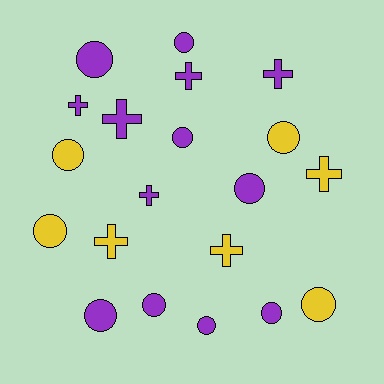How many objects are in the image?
There are 20 objects.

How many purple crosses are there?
There are 5 purple crosses.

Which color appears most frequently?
Purple, with 13 objects.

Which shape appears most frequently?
Circle, with 12 objects.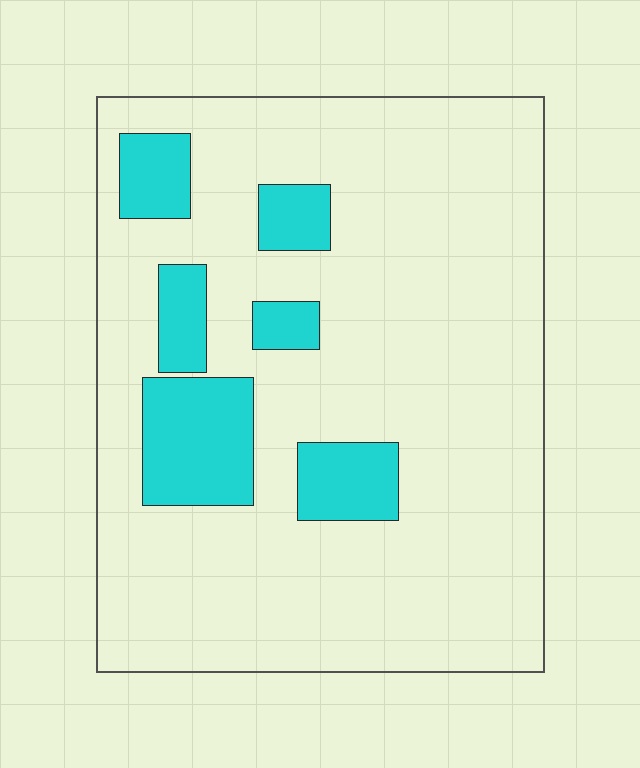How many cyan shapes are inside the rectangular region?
6.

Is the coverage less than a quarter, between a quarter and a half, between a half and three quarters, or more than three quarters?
Less than a quarter.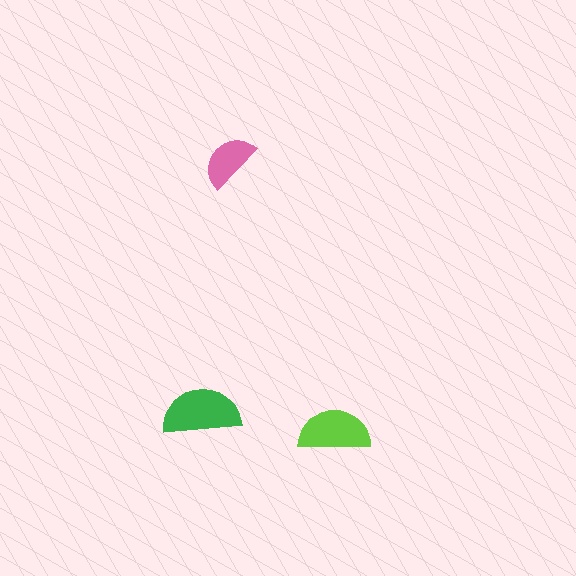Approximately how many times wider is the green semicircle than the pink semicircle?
About 1.5 times wider.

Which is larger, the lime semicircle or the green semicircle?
The green one.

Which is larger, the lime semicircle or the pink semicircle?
The lime one.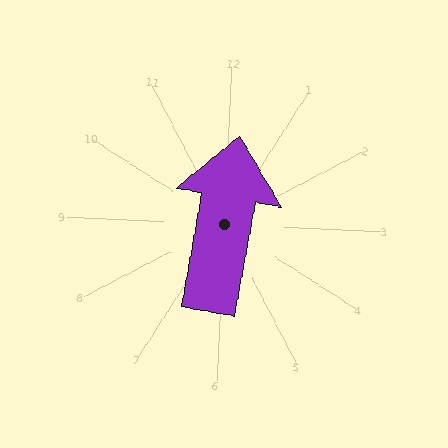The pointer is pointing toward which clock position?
Roughly 12 o'clock.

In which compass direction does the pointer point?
North.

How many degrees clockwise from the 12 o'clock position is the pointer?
Approximately 8 degrees.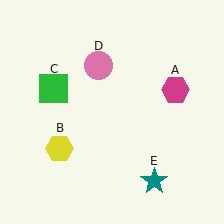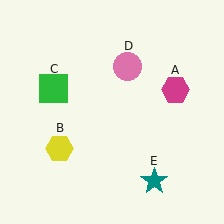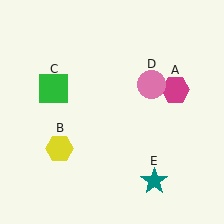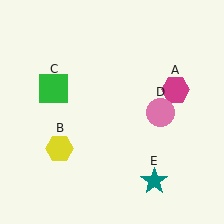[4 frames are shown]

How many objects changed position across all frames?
1 object changed position: pink circle (object D).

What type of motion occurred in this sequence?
The pink circle (object D) rotated clockwise around the center of the scene.